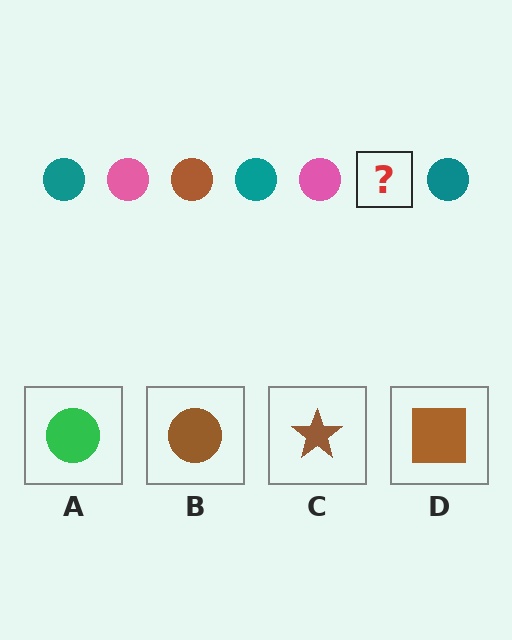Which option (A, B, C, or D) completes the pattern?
B.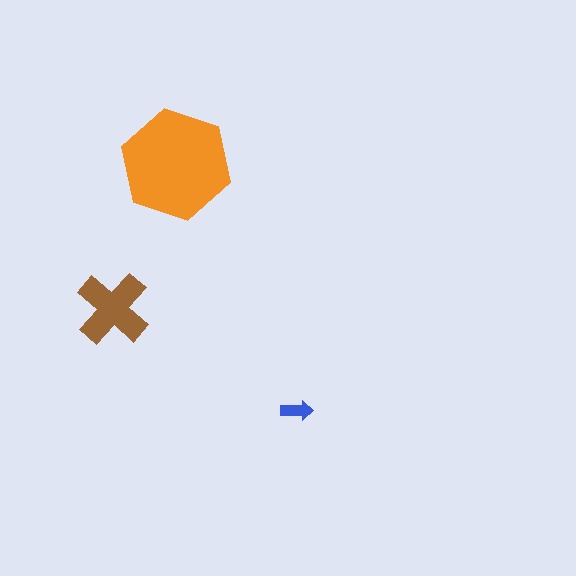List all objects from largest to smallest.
The orange hexagon, the brown cross, the blue arrow.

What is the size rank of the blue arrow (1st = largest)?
3rd.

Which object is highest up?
The orange hexagon is topmost.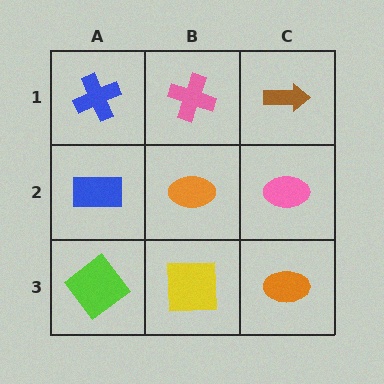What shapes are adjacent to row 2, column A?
A blue cross (row 1, column A), a lime diamond (row 3, column A), an orange ellipse (row 2, column B).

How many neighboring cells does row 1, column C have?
2.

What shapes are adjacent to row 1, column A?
A blue rectangle (row 2, column A), a pink cross (row 1, column B).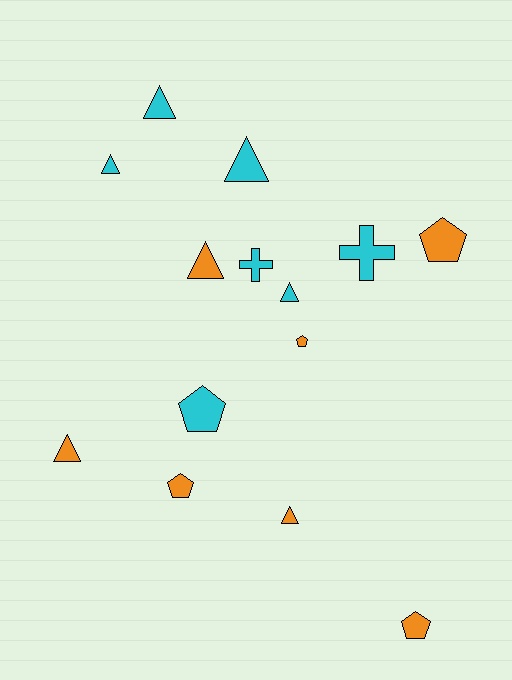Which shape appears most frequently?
Triangle, with 7 objects.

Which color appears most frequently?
Cyan, with 7 objects.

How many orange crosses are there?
There are no orange crosses.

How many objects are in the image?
There are 14 objects.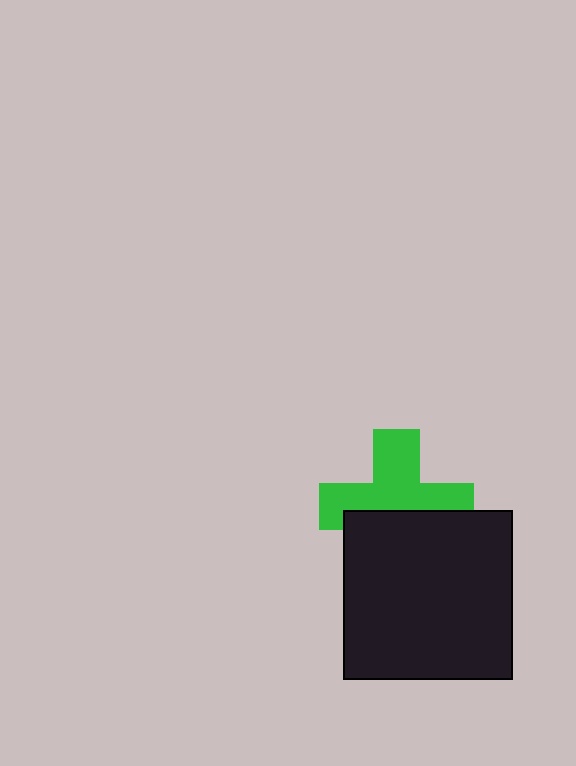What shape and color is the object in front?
The object in front is a black square.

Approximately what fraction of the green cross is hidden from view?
Roughly 42% of the green cross is hidden behind the black square.